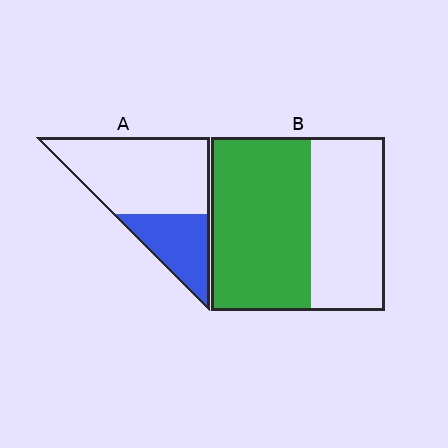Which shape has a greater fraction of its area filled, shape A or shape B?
Shape B.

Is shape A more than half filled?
No.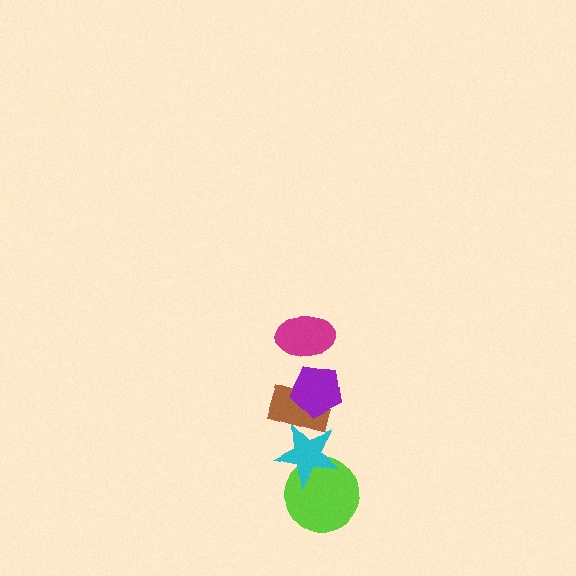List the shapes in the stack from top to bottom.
From top to bottom: the magenta ellipse, the purple pentagon, the brown rectangle, the cyan star, the lime circle.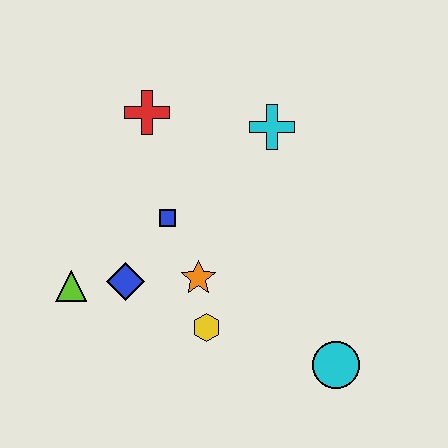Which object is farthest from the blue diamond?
The cyan circle is farthest from the blue diamond.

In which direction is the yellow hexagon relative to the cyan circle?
The yellow hexagon is to the left of the cyan circle.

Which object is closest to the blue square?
The orange star is closest to the blue square.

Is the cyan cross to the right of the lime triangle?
Yes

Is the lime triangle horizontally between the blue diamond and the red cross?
No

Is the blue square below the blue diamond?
No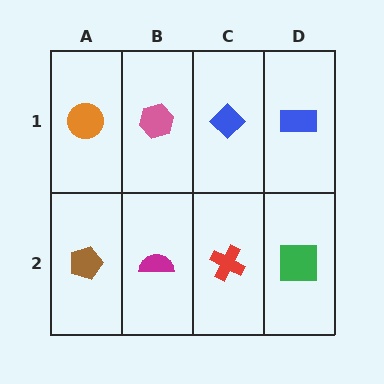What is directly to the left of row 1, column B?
An orange circle.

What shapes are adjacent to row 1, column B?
A magenta semicircle (row 2, column B), an orange circle (row 1, column A), a blue diamond (row 1, column C).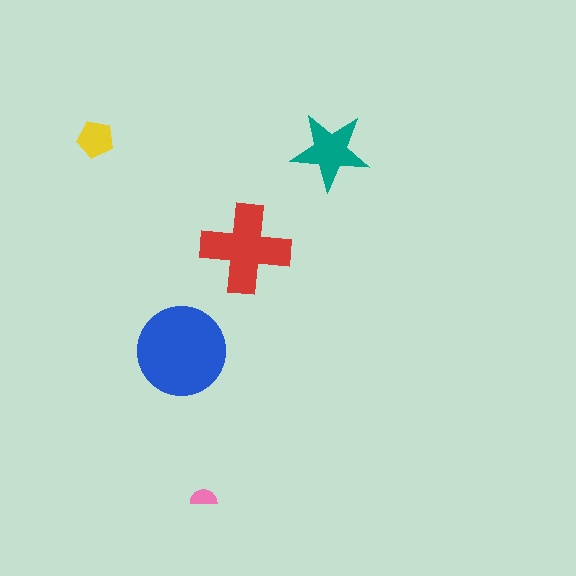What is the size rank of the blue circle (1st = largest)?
1st.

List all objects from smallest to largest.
The pink semicircle, the yellow pentagon, the teal star, the red cross, the blue circle.